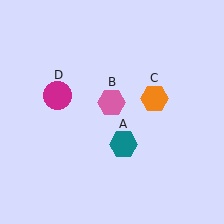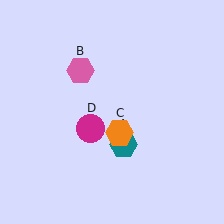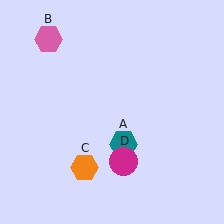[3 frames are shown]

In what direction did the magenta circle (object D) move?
The magenta circle (object D) moved down and to the right.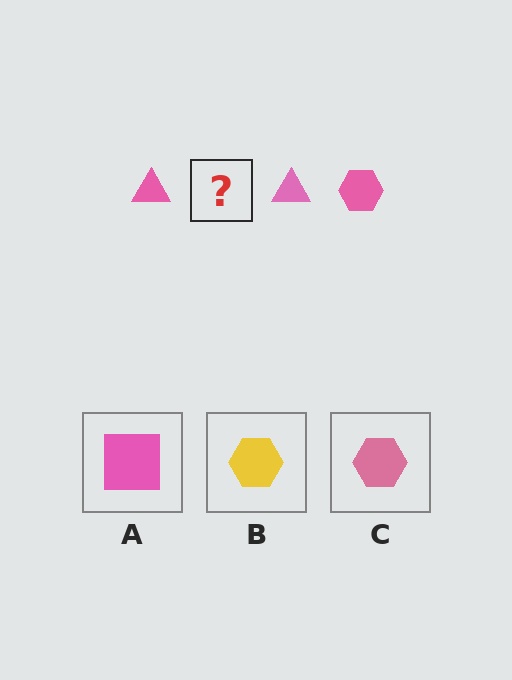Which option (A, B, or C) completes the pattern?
C.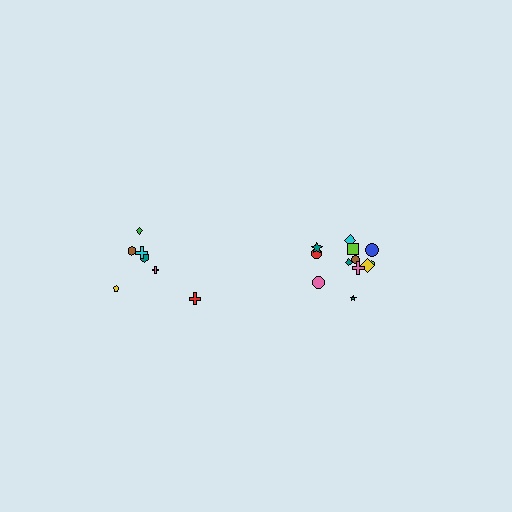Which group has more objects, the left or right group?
The right group.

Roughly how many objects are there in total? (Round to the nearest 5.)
Roughly 20 objects in total.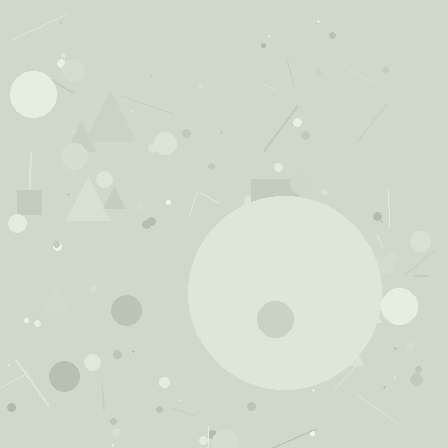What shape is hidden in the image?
A circle is hidden in the image.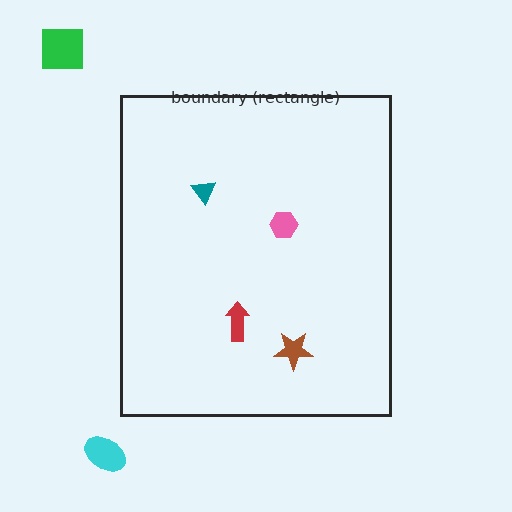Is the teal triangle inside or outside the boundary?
Inside.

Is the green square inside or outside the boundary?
Outside.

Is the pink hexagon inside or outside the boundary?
Inside.